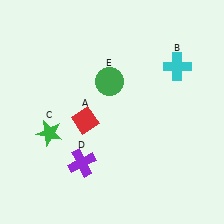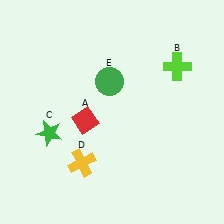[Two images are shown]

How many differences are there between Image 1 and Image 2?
There are 2 differences between the two images.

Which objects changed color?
B changed from cyan to lime. D changed from purple to yellow.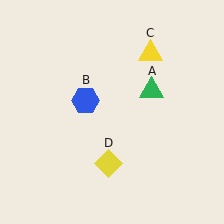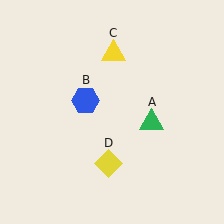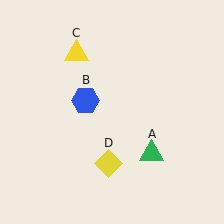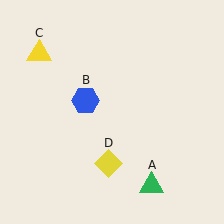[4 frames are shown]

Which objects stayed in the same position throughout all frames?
Blue hexagon (object B) and yellow diamond (object D) remained stationary.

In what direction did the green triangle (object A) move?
The green triangle (object A) moved down.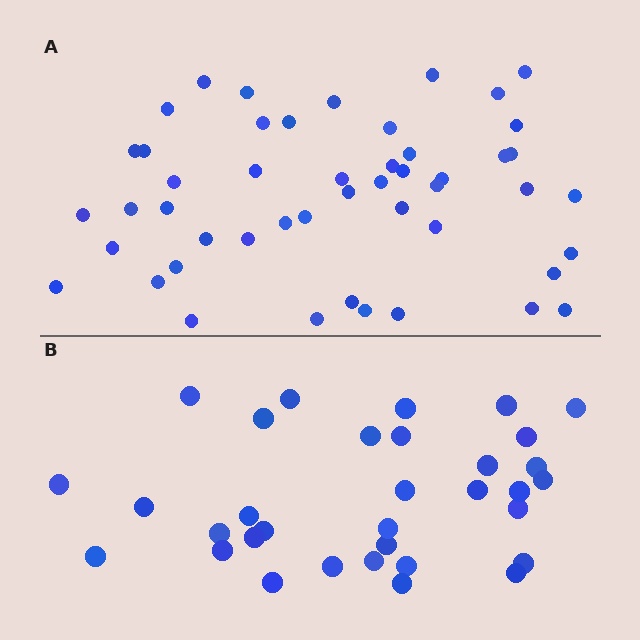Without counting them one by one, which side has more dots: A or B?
Region A (the top region) has more dots.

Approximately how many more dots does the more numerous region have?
Region A has approximately 15 more dots than region B.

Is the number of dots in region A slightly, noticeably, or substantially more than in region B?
Region A has substantially more. The ratio is roughly 1.5 to 1.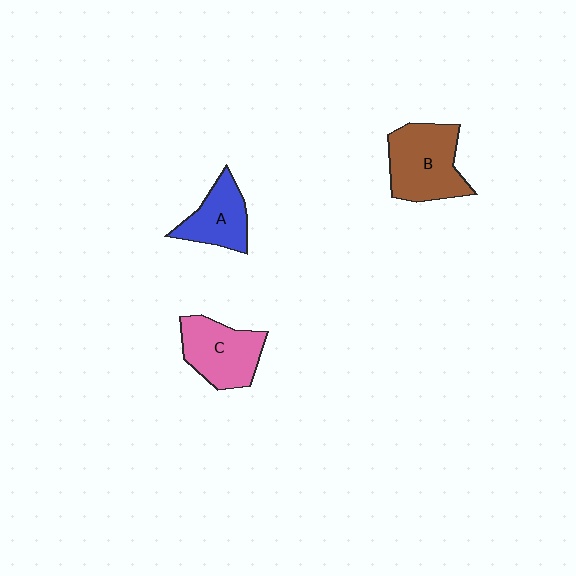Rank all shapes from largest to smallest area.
From largest to smallest: B (brown), C (pink), A (blue).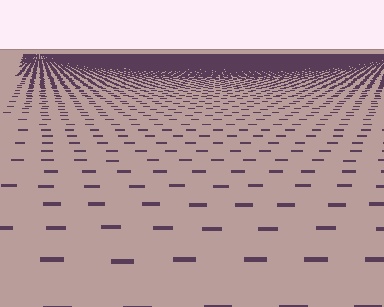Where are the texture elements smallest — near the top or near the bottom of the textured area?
Near the top.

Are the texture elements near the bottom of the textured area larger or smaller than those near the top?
Larger. Near the bottom, elements are closer to the viewer and appear at a bigger on-screen size.